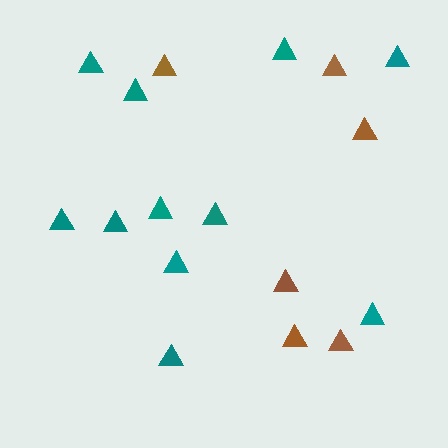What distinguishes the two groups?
There are 2 groups: one group of teal triangles (11) and one group of brown triangles (6).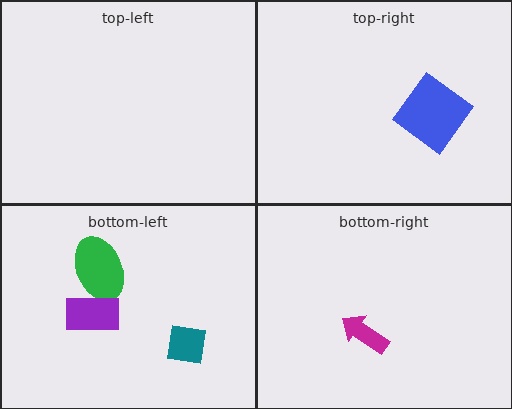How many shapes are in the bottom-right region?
1.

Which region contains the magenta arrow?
The bottom-right region.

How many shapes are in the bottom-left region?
3.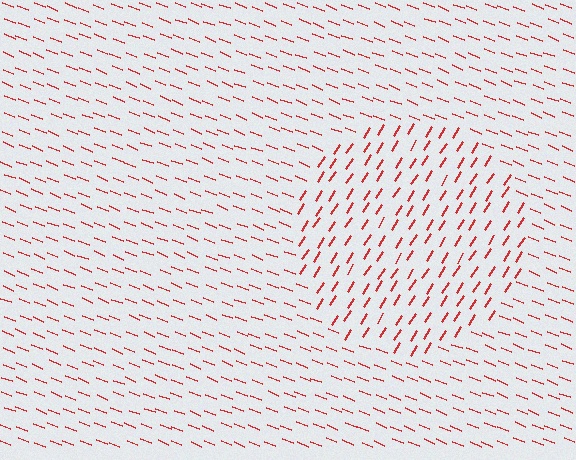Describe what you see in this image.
The image is filled with small red line segments. A circle region in the image has lines oriented differently from the surrounding lines, creating a visible texture boundary.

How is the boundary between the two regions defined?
The boundary is defined purely by a change in line orientation (approximately 79 degrees difference). All lines are the same color and thickness.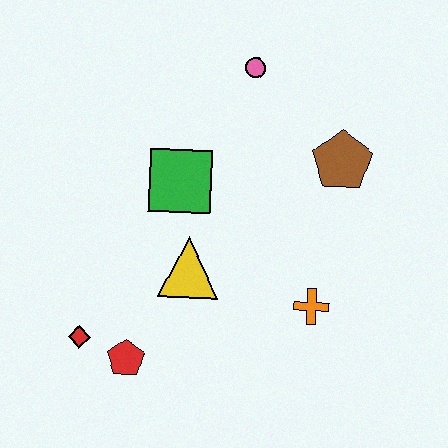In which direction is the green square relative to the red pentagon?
The green square is above the red pentagon.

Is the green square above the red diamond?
Yes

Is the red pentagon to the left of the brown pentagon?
Yes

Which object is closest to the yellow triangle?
The green square is closest to the yellow triangle.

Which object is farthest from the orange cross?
The pink circle is farthest from the orange cross.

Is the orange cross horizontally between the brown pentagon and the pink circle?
Yes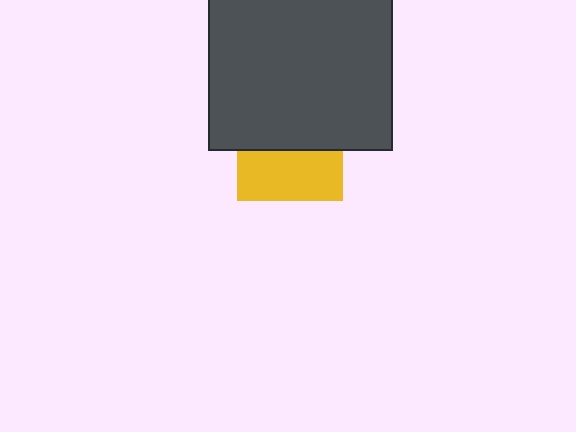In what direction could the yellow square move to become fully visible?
The yellow square could move down. That would shift it out from behind the dark gray rectangle entirely.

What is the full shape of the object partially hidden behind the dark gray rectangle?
The partially hidden object is a yellow square.